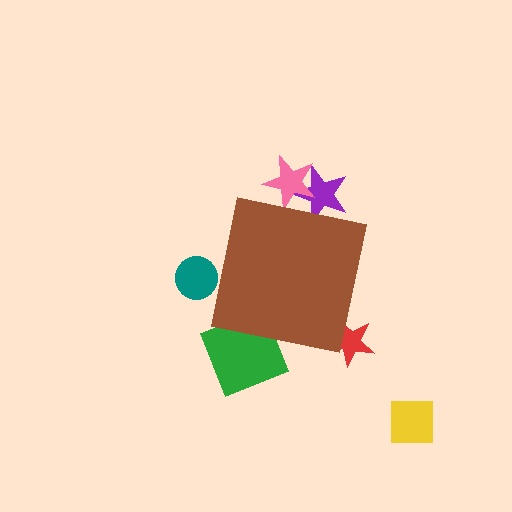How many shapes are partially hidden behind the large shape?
5 shapes are partially hidden.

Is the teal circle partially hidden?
Yes, the teal circle is partially hidden behind the brown square.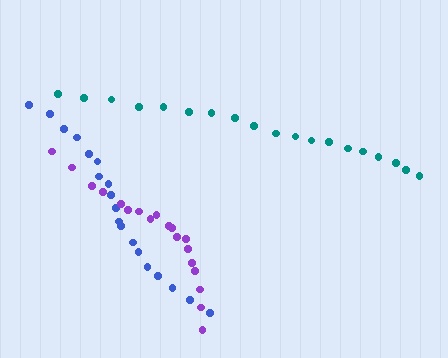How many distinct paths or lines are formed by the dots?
There are 3 distinct paths.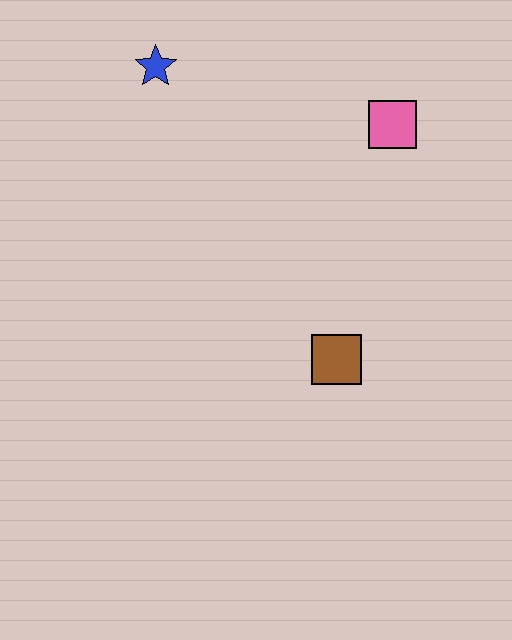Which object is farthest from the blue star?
The brown square is farthest from the blue star.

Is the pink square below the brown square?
No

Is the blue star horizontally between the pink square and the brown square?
No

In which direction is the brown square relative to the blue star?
The brown square is below the blue star.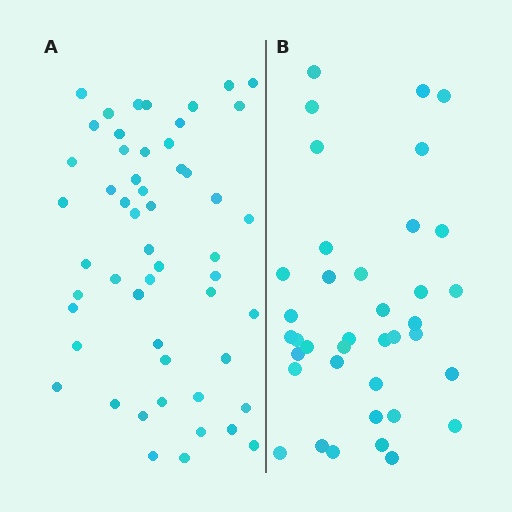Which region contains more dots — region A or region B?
Region A (the left region) has more dots.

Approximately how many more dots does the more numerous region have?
Region A has approximately 15 more dots than region B.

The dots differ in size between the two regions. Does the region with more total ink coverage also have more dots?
No. Region B has more total ink coverage because its dots are larger, but region A actually contains more individual dots. Total area can be misleading — the number of items is what matters here.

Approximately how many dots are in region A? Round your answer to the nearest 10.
About 50 dots. (The exact count is 53, which rounds to 50.)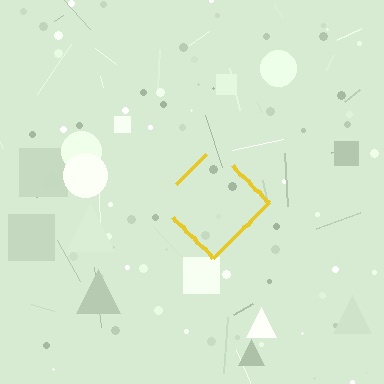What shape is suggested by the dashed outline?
The dashed outline suggests a diamond.